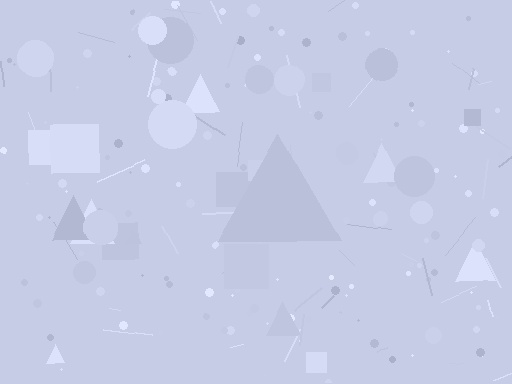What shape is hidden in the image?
A triangle is hidden in the image.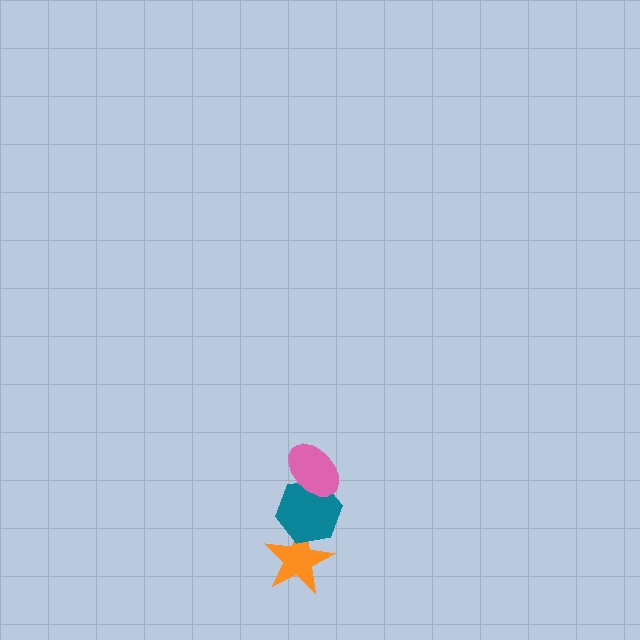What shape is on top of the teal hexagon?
The pink ellipse is on top of the teal hexagon.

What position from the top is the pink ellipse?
The pink ellipse is 1st from the top.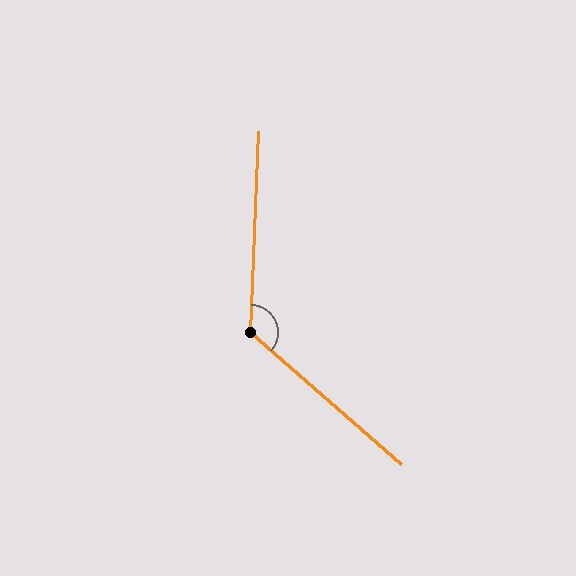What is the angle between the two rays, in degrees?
Approximately 129 degrees.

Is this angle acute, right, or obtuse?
It is obtuse.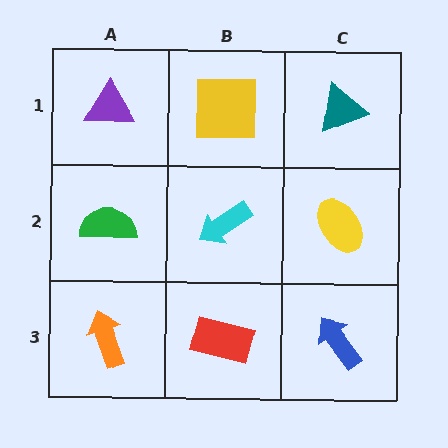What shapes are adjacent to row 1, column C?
A yellow ellipse (row 2, column C), a yellow square (row 1, column B).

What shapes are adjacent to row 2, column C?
A teal triangle (row 1, column C), a blue arrow (row 3, column C), a cyan arrow (row 2, column B).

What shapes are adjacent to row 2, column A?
A purple triangle (row 1, column A), an orange arrow (row 3, column A), a cyan arrow (row 2, column B).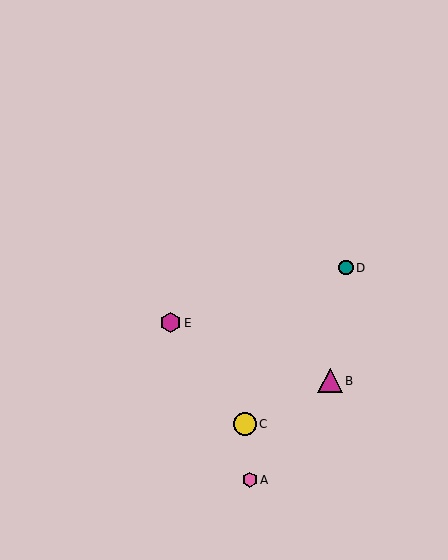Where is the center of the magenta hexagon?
The center of the magenta hexagon is at (170, 323).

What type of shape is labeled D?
Shape D is a teal circle.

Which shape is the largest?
The magenta triangle (labeled B) is the largest.